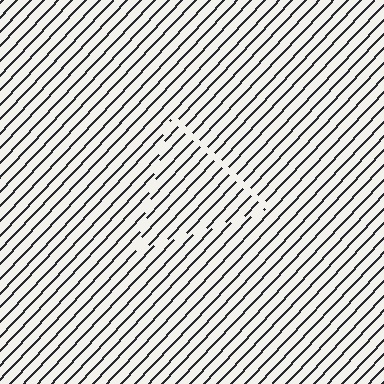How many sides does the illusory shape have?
3 sides — the line-ends trace a triangle.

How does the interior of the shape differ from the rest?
The interior of the shape contains the same grating, shifted by half a period — the contour is defined by the phase discontinuity where line-ends from the inner and outer gratings abut.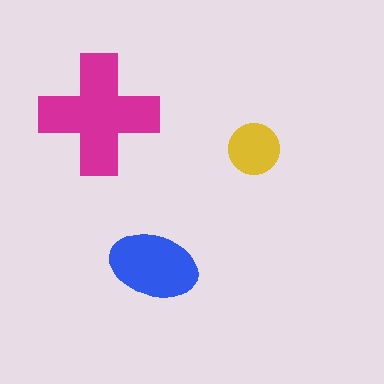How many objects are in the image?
There are 3 objects in the image.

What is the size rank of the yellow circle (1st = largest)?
3rd.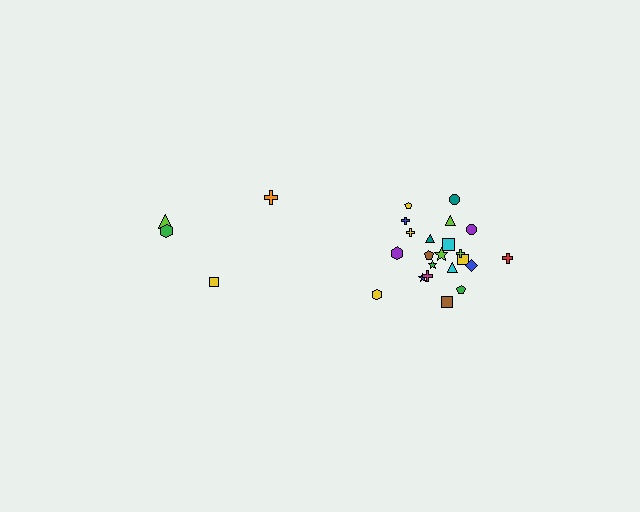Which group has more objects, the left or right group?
The right group.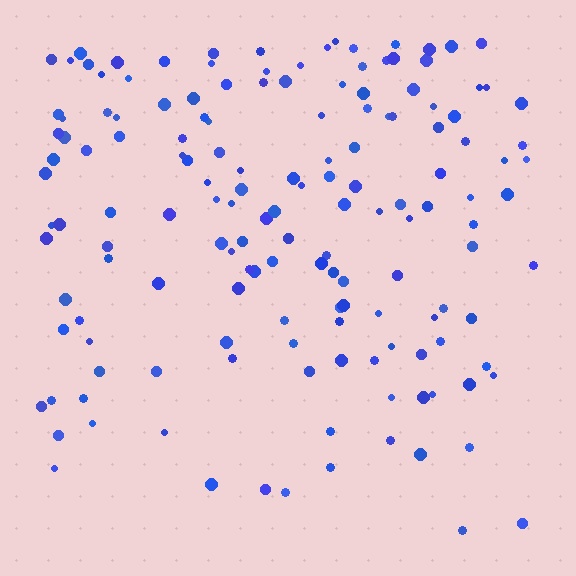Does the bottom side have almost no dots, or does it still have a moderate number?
Still a moderate number, just noticeably fewer than the top.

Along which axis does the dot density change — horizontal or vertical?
Vertical.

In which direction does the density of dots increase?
From bottom to top, with the top side densest.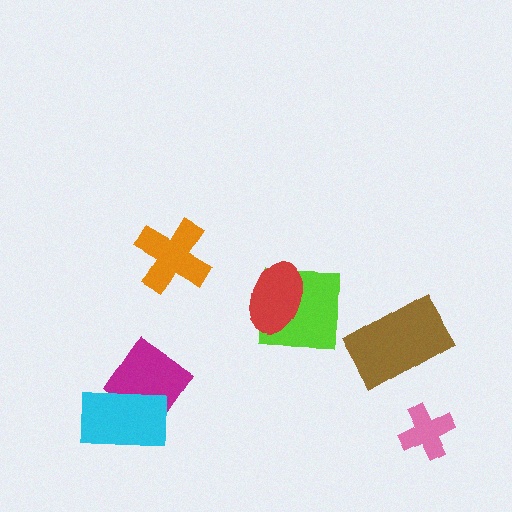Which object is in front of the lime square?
The red ellipse is in front of the lime square.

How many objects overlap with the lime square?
1 object overlaps with the lime square.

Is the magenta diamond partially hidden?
Yes, it is partially covered by another shape.